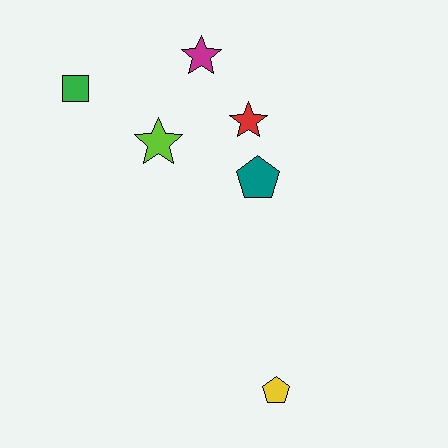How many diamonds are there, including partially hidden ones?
There are no diamonds.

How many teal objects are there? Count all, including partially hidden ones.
There is 1 teal object.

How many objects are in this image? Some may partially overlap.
There are 6 objects.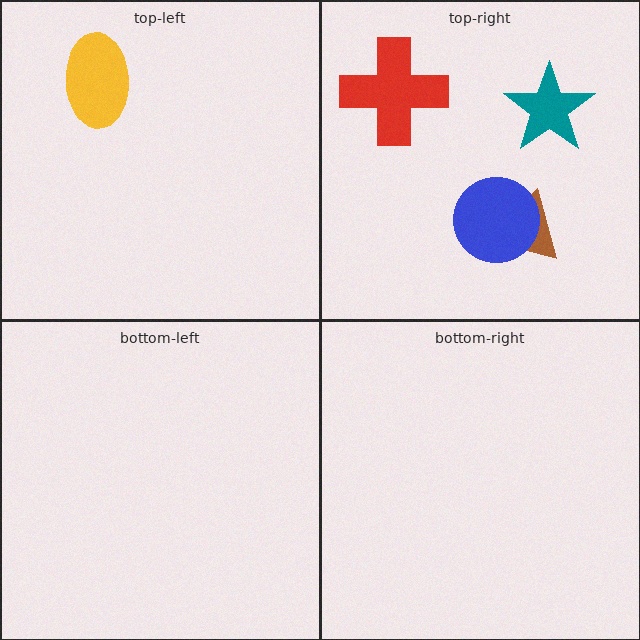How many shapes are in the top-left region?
1.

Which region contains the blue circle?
The top-right region.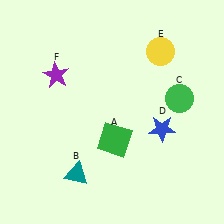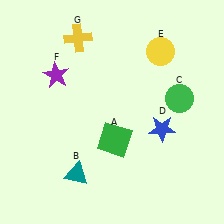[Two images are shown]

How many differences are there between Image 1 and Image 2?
There is 1 difference between the two images.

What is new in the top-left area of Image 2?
A yellow cross (G) was added in the top-left area of Image 2.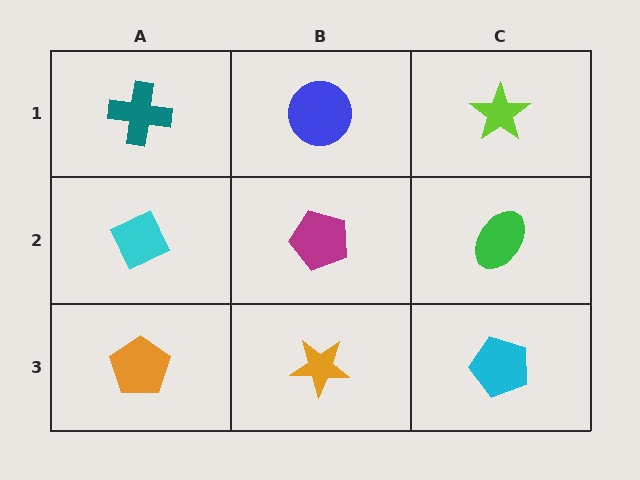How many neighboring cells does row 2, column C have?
3.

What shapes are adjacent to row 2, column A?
A teal cross (row 1, column A), an orange pentagon (row 3, column A), a magenta pentagon (row 2, column B).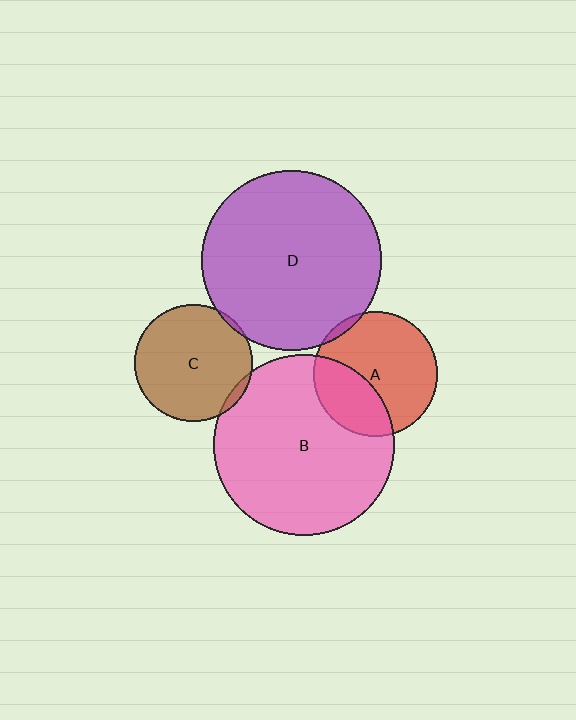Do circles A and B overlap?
Yes.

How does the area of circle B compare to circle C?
Approximately 2.4 times.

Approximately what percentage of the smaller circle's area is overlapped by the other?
Approximately 35%.